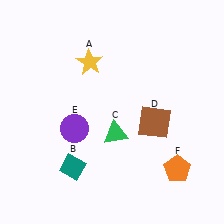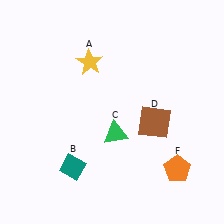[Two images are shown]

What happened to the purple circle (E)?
The purple circle (E) was removed in Image 2. It was in the bottom-left area of Image 1.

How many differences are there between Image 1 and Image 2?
There is 1 difference between the two images.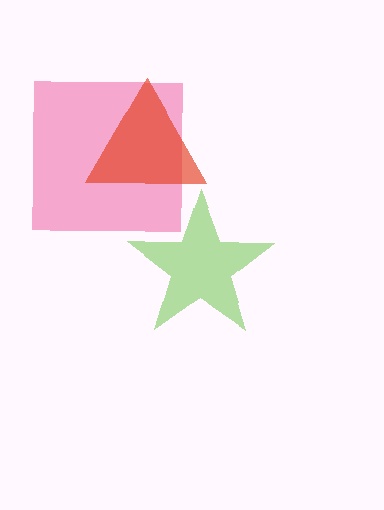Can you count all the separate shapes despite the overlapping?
Yes, there are 3 separate shapes.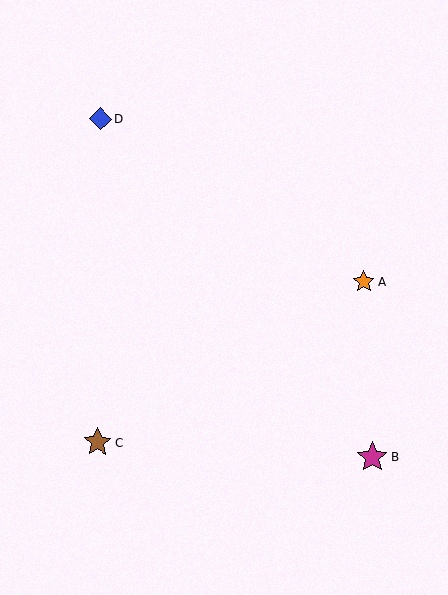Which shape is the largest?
The magenta star (labeled B) is the largest.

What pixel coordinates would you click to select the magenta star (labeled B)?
Click at (372, 457) to select the magenta star B.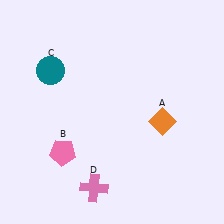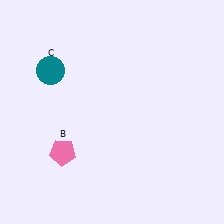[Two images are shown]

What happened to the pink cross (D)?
The pink cross (D) was removed in Image 2. It was in the bottom-left area of Image 1.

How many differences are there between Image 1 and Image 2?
There are 2 differences between the two images.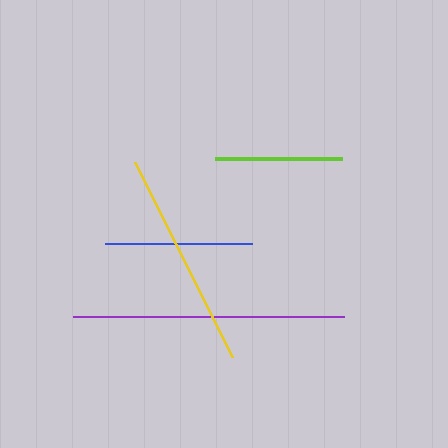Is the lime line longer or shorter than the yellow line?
The yellow line is longer than the lime line.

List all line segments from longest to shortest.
From longest to shortest: purple, yellow, blue, lime.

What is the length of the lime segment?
The lime segment is approximately 127 pixels long.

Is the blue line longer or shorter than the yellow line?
The yellow line is longer than the blue line.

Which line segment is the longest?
The purple line is the longest at approximately 271 pixels.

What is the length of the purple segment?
The purple segment is approximately 271 pixels long.